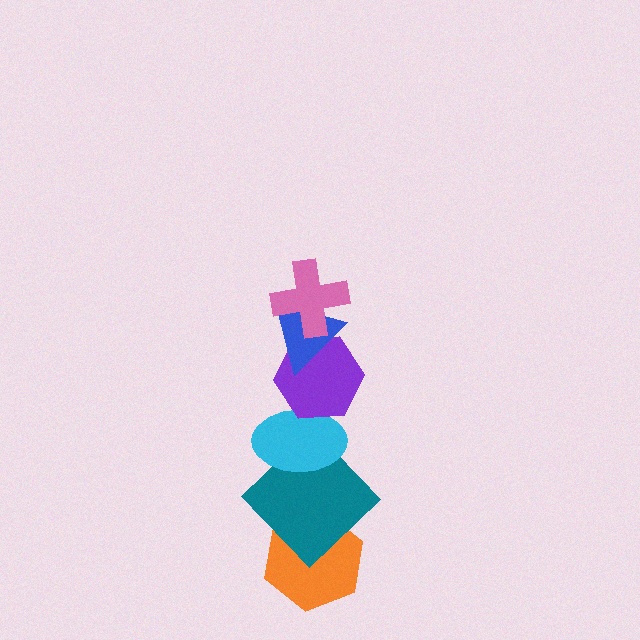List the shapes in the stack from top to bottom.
From top to bottom: the pink cross, the blue triangle, the purple hexagon, the cyan ellipse, the teal diamond, the orange hexagon.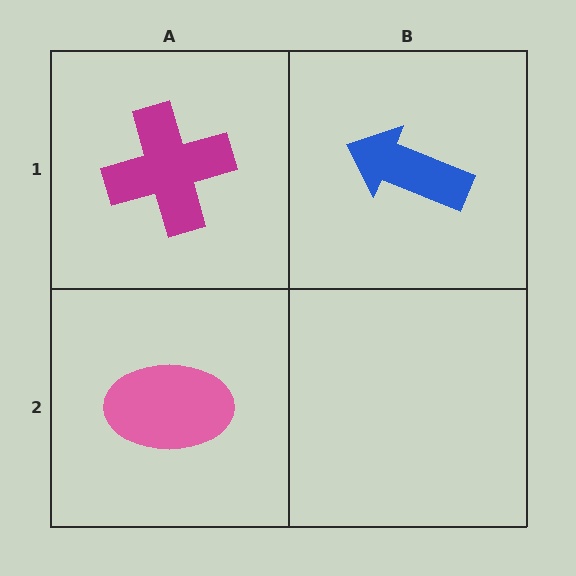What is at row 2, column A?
A pink ellipse.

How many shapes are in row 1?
2 shapes.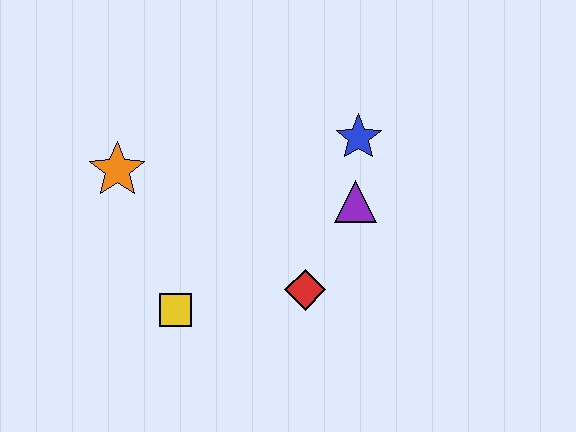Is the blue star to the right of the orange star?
Yes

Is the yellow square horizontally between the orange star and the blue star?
Yes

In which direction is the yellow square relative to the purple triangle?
The yellow square is to the left of the purple triangle.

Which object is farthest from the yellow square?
The blue star is farthest from the yellow square.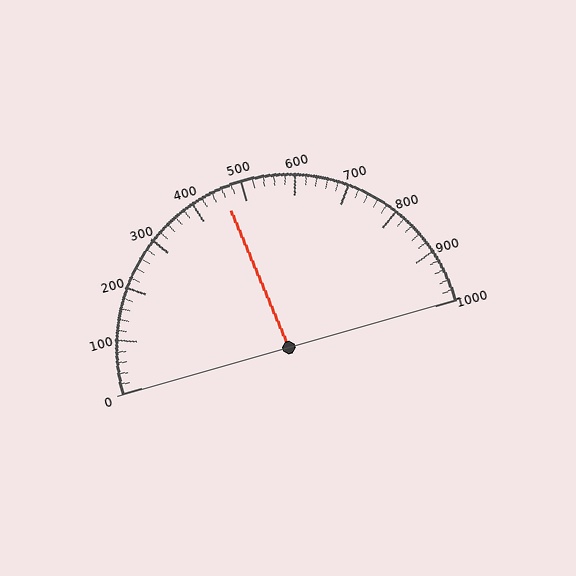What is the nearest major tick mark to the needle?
The nearest major tick mark is 500.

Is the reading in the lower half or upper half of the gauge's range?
The reading is in the lower half of the range (0 to 1000).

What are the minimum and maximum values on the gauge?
The gauge ranges from 0 to 1000.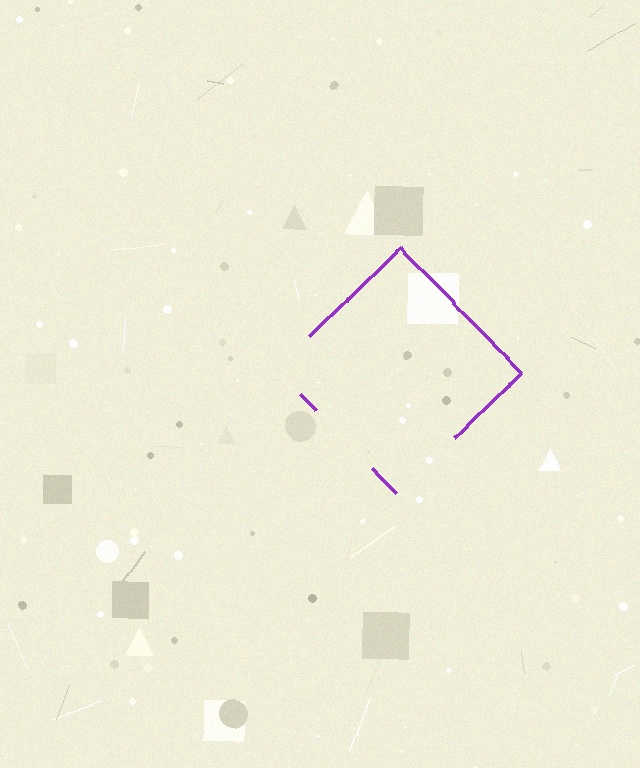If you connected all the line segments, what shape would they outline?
They would outline a diamond.